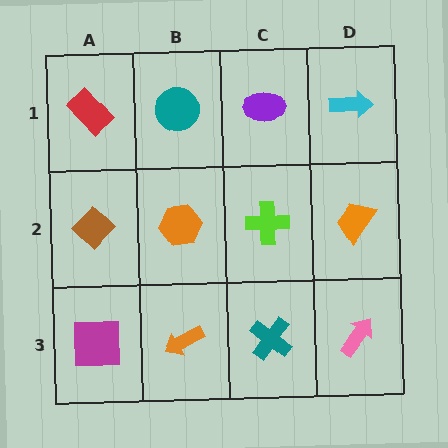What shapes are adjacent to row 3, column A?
A brown diamond (row 2, column A), an orange arrow (row 3, column B).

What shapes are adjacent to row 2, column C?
A purple ellipse (row 1, column C), a teal cross (row 3, column C), an orange hexagon (row 2, column B), an orange trapezoid (row 2, column D).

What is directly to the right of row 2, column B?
A lime cross.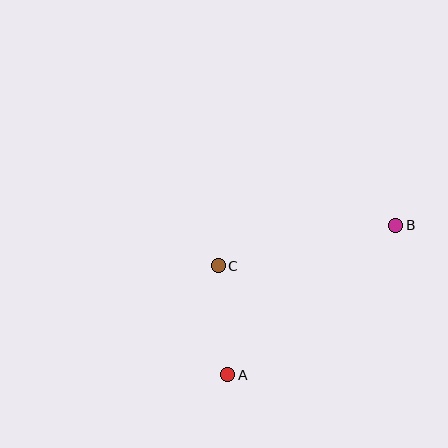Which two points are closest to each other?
Points A and C are closest to each other.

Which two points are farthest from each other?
Points A and B are farthest from each other.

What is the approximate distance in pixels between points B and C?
The distance between B and C is approximately 182 pixels.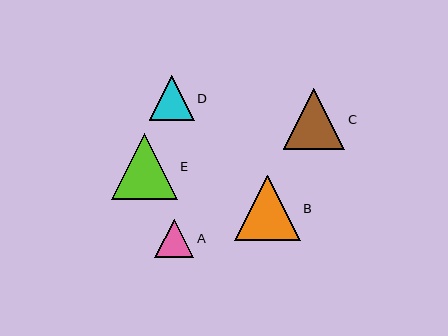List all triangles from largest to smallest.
From largest to smallest: E, B, C, D, A.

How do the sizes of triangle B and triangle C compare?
Triangle B and triangle C are approximately the same size.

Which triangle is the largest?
Triangle E is the largest with a size of approximately 66 pixels.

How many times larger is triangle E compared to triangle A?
Triangle E is approximately 1.7 times the size of triangle A.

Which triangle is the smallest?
Triangle A is the smallest with a size of approximately 39 pixels.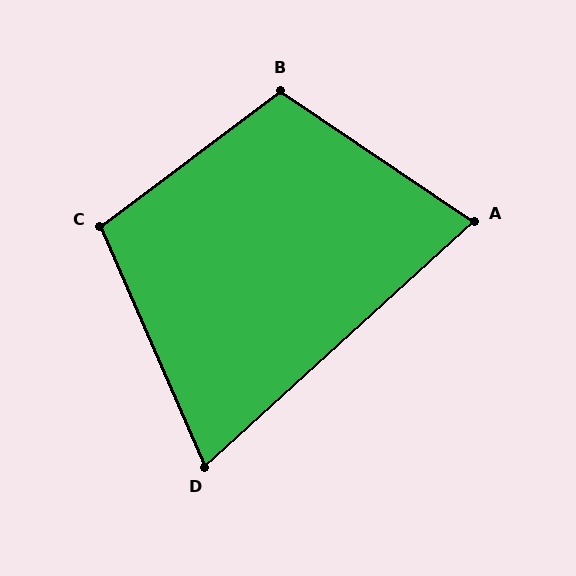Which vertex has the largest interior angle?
B, at approximately 109 degrees.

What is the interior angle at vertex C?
Approximately 103 degrees (obtuse).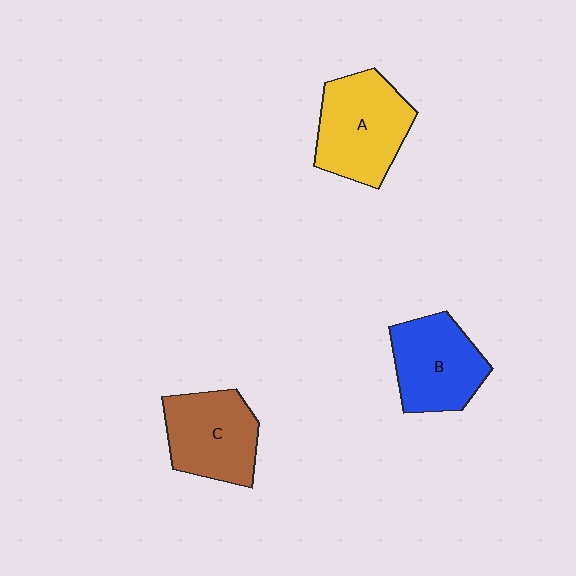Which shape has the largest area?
Shape A (yellow).